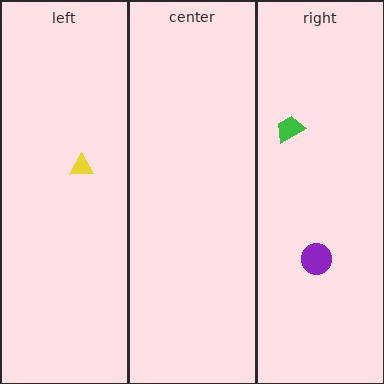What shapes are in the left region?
The yellow triangle.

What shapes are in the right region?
The green trapezoid, the purple circle.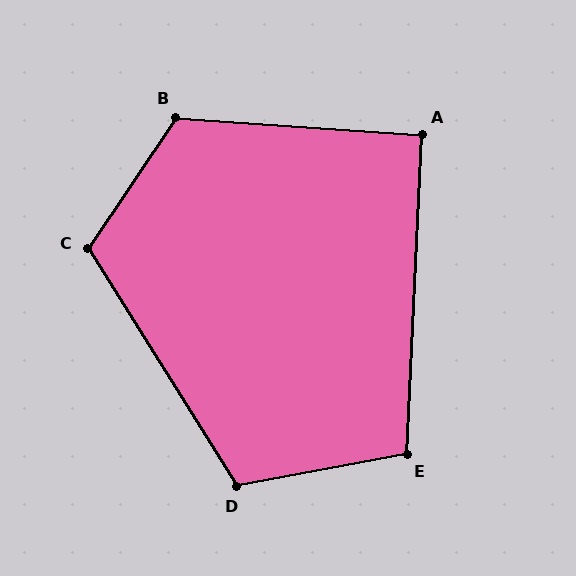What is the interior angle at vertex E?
Approximately 103 degrees (obtuse).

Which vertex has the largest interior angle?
B, at approximately 120 degrees.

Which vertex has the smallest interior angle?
A, at approximately 91 degrees.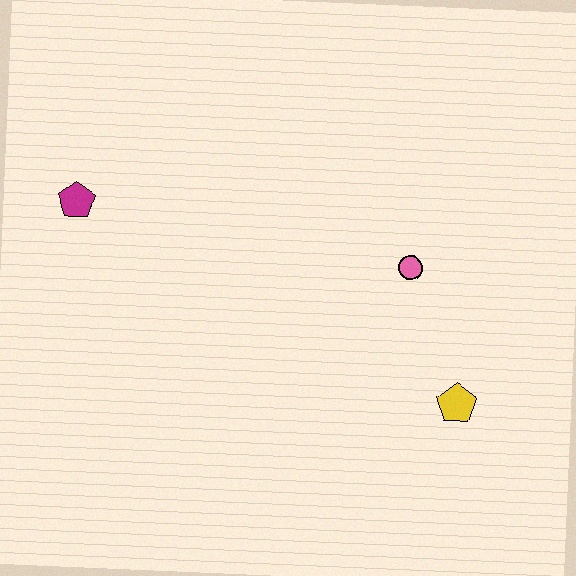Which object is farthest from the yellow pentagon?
The magenta pentagon is farthest from the yellow pentagon.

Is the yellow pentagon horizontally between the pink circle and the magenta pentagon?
No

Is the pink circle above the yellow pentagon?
Yes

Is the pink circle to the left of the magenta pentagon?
No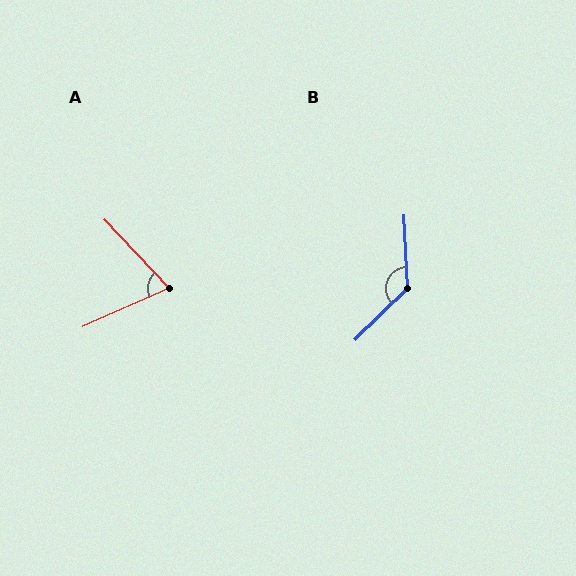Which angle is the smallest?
A, at approximately 71 degrees.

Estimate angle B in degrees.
Approximately 132 degrees.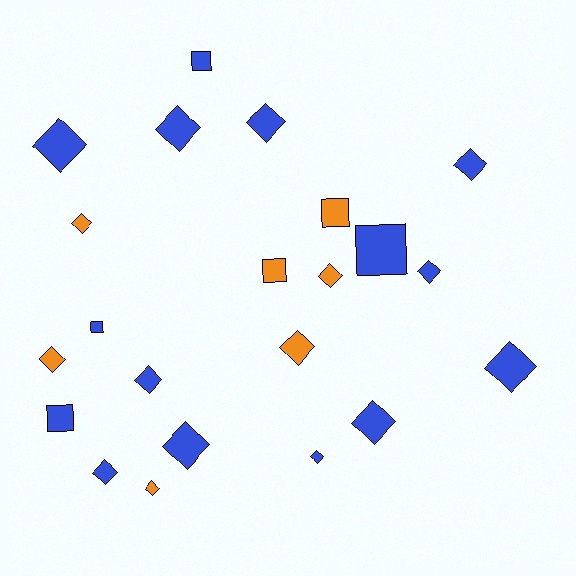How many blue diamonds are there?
There are 11 blue diamonds.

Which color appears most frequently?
Blue, with 15 objects.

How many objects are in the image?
There are 22 objects.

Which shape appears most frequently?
Diamond, with 16 objects.